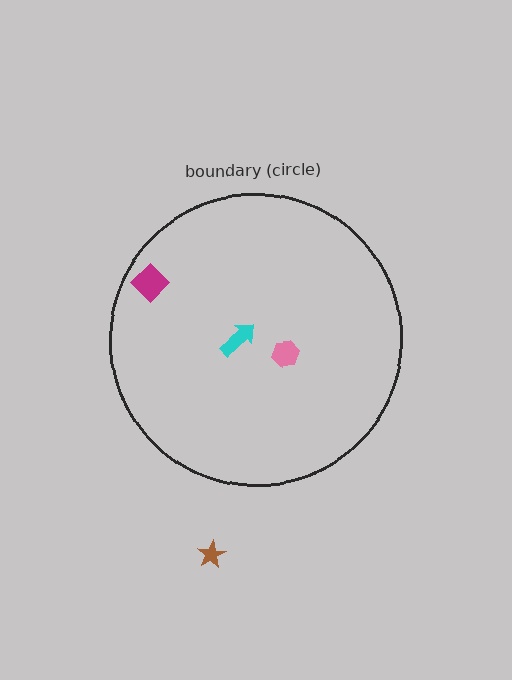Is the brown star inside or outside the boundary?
Outside.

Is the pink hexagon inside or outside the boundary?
Inside.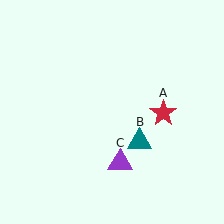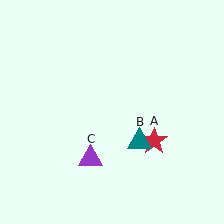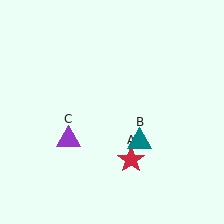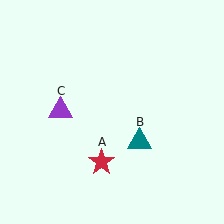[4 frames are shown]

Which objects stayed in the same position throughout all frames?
Teal triangle (object B) remained stationary.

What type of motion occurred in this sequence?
The red star (object A), purple triangle (object C) rotated clockwise around the center of the scene.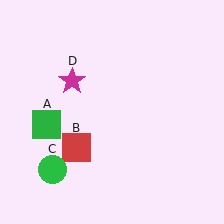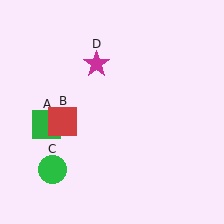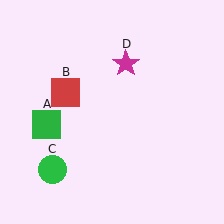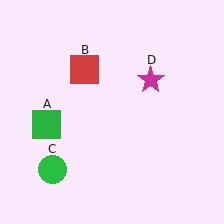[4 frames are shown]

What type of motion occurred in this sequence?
The red square (object B), magenta star (object D) rotated clockwise around the center of the scene.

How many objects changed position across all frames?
2 objects changed position: red square (object B), magenta star (object D).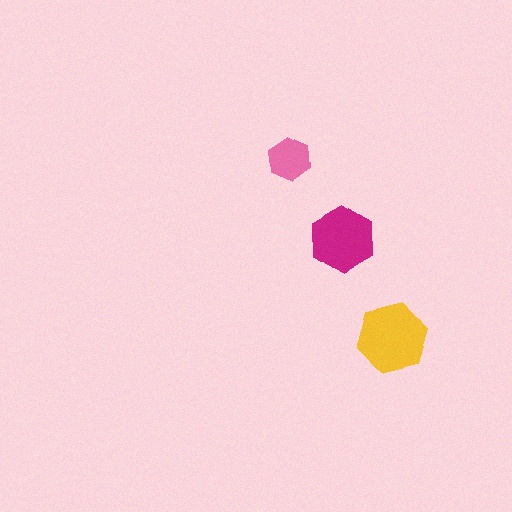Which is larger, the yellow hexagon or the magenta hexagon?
The yellow one.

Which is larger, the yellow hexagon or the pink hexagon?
The yellow one.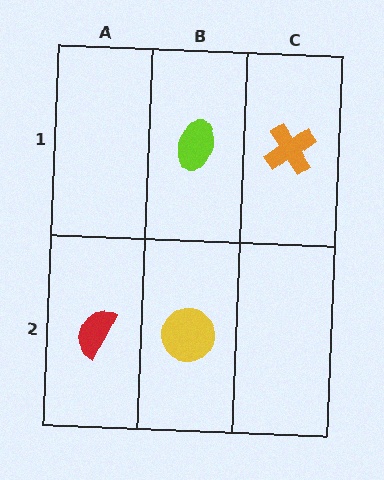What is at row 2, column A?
A red semicircle.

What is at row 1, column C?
An orange cross.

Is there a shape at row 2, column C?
No, that cell is empty.